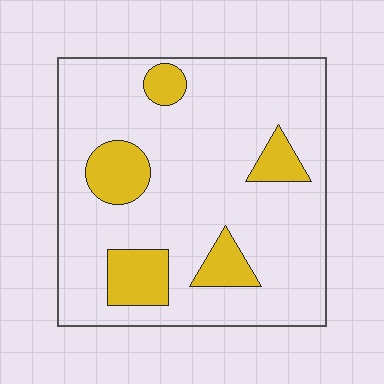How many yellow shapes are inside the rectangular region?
5.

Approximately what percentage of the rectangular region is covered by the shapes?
Approximately 15%.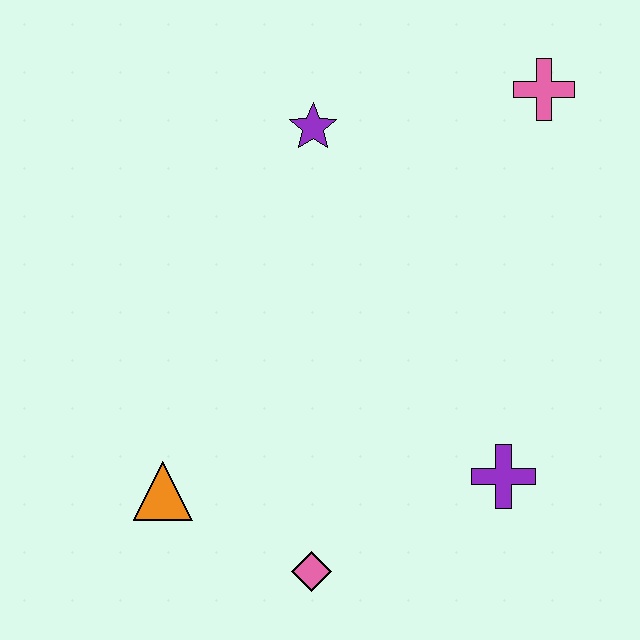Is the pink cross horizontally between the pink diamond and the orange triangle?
No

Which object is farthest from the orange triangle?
The pink cross is farthest from the orange triangle.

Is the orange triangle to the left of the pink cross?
Yes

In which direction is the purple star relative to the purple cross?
The purple star is above the purple cross.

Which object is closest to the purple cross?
The pink diamond is closest to the purple cross.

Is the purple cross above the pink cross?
No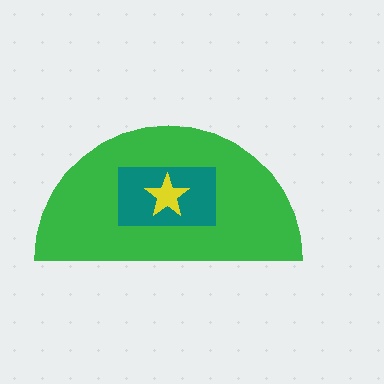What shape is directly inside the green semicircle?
The teal rectangle.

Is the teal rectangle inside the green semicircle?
Yes.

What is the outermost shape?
The green semicircle.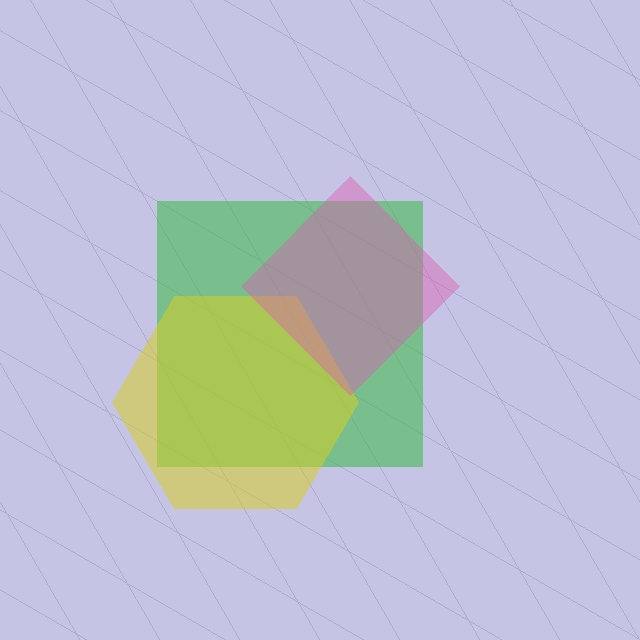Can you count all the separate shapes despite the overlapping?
Yes, there are 3 separate shapes.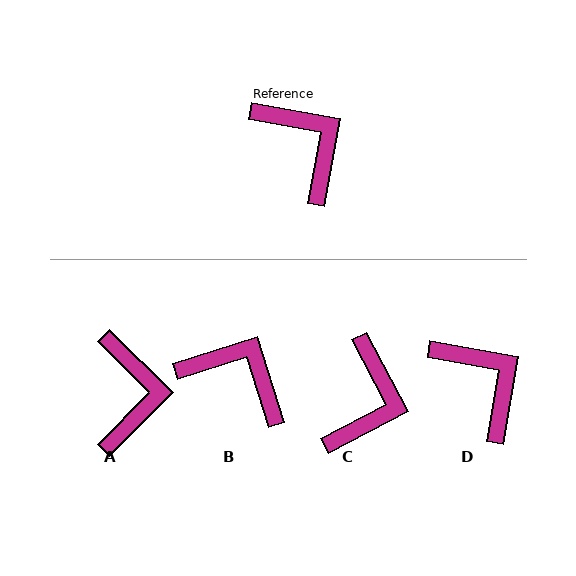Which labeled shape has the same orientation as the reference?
D.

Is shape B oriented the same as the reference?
No, it is off by about 27 degrees.